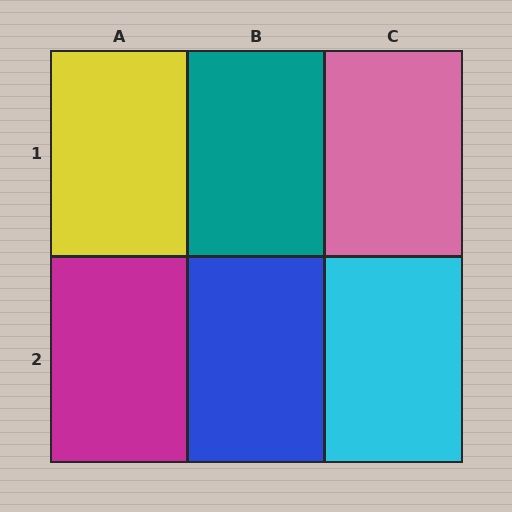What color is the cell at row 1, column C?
Pink.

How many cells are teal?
1 cell is teal.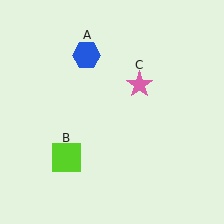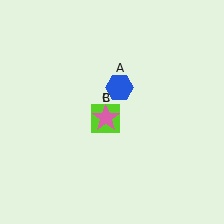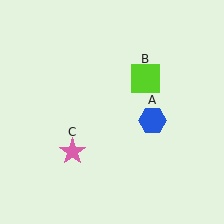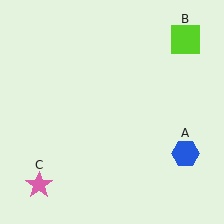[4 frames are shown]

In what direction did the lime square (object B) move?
The lime square (object B) moved up and to the right.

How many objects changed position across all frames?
3 objects changed position: blue hexagon (object A), lime square (object B), pink star (object C).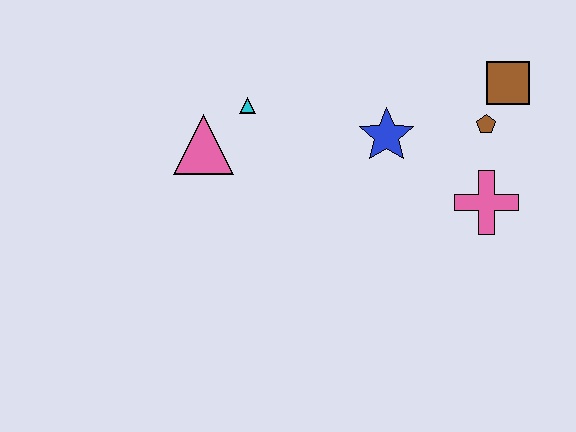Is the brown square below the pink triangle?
No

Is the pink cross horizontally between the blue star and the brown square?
Yes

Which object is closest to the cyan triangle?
The pink triangle is closest to the cyan triangle.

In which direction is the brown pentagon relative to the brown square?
The brown pentagon is below the brown square.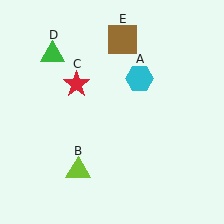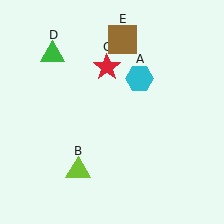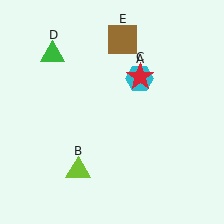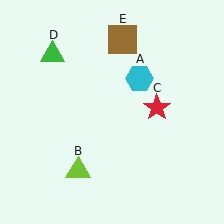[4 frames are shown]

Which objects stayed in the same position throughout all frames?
Cyan hexagon (object A) and lime triangle (object B) and green triangle (object D) and brown square (object E) remained stationary.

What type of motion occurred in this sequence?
The red star (object C) rotated clockwise around the center of the scene.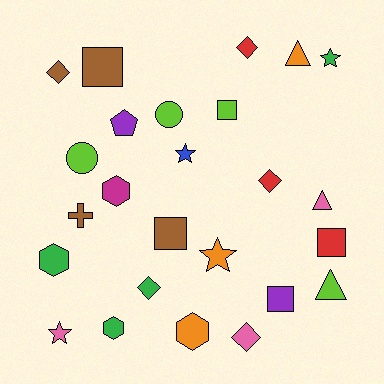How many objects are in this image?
There are 25 objects.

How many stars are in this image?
There are 4 stars.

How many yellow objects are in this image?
There are no yellow objects.